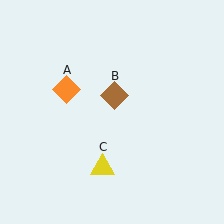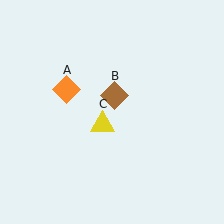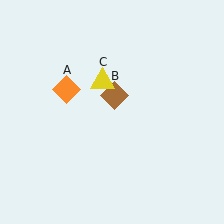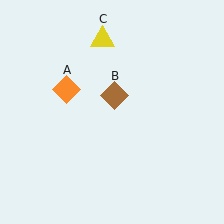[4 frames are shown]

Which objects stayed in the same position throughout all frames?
Orange diamond (object A) and brown diamond (object B) remained stationary.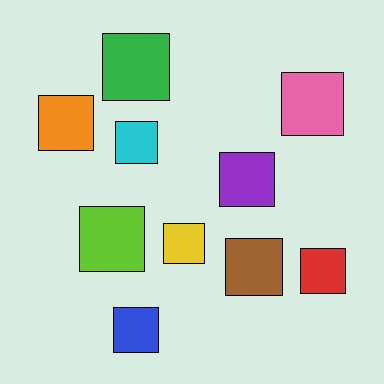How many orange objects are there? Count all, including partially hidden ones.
There is 1 orange object.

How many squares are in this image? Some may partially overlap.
There are 10 squares.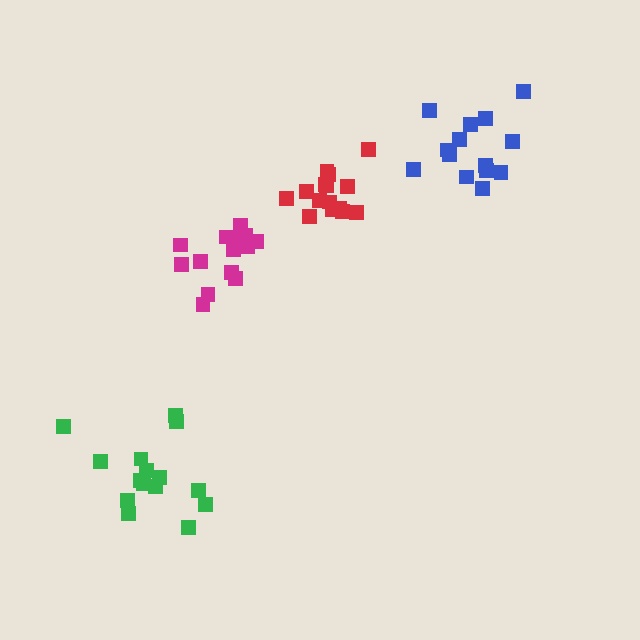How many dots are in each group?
Group 1: 14 dots, Group 2: 15 dots, Group 3: 15 dots, Group 4: 14 dots (58 total).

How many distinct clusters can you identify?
There are 4 distinct clusters.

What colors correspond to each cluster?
The clusters are colored: magenta, red, green, blue.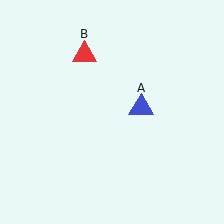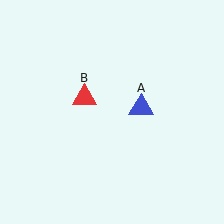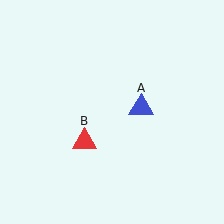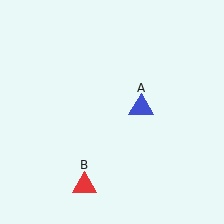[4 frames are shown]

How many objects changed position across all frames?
1 object changed position: red triangle (object B).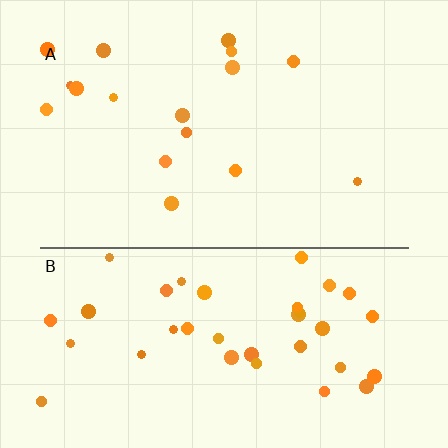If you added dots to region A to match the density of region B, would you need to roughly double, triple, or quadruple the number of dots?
Approximately double.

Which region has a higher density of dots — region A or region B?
B (the bottom).